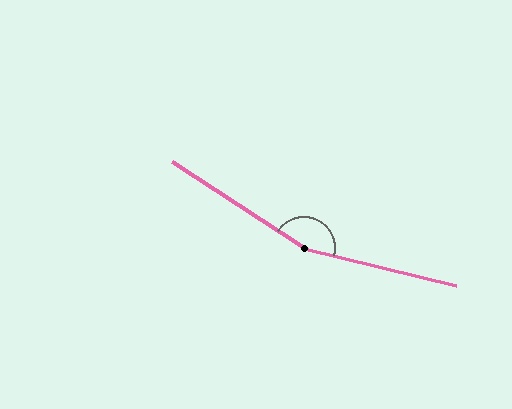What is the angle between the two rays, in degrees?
Approximately 161 degrees.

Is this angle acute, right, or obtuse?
It is obtuse.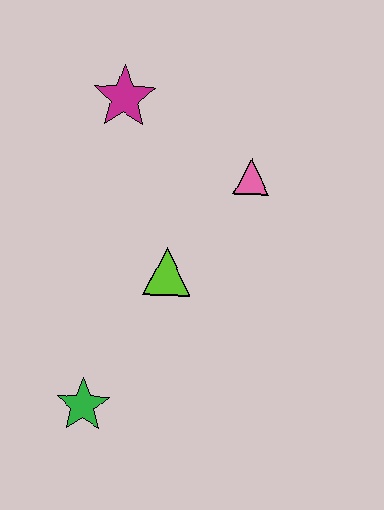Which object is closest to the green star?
The lime triangle is closest to the green star.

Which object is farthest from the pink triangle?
The green star is farthest from the pink triangle.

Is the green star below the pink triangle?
Yes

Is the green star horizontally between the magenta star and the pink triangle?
No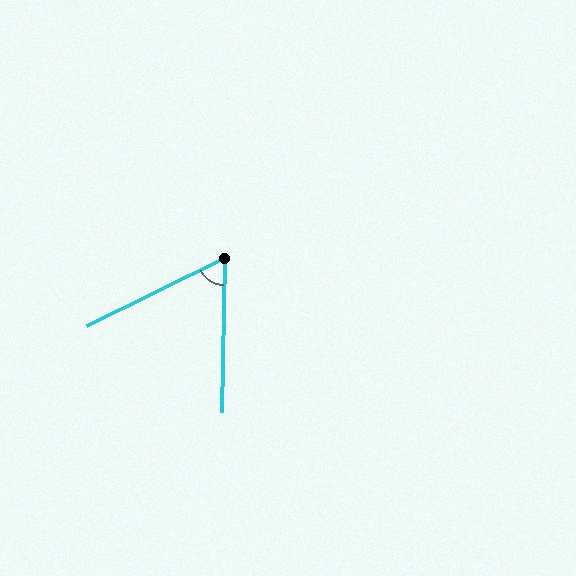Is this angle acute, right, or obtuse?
It is acute.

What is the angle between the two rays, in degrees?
Approximately 63 degrees.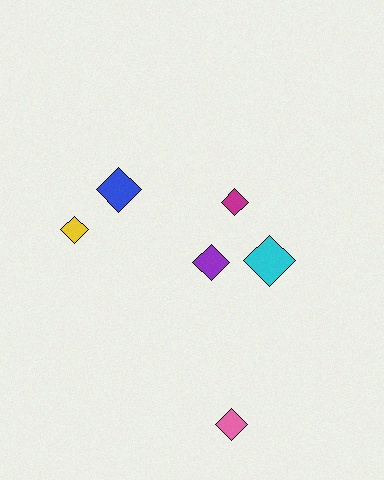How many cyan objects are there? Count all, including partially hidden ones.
There is 1 cyan object.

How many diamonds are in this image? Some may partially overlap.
There are 6 diamonds.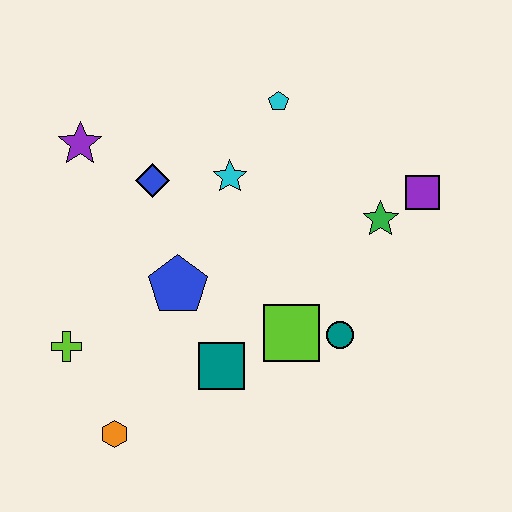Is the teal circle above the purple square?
No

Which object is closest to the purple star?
The blue diamond is closest to the purple star.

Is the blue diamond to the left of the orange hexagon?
No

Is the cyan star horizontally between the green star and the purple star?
Yes